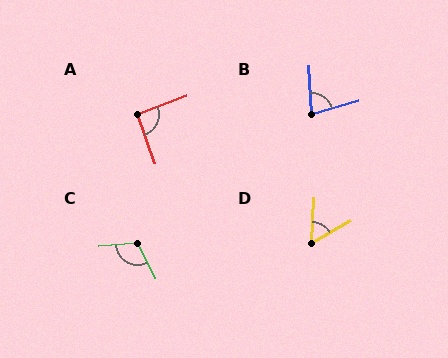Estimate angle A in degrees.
Approximately 91 degrees.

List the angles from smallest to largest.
D (57°), B (76°), A (91°), C (111°).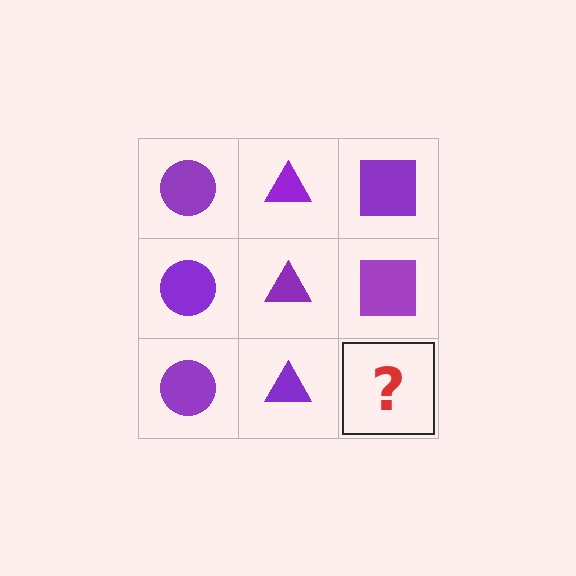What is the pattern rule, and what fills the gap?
The rule is that each column has a consistent shape. The gap should be filled with a purple square.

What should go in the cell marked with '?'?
The missing cell should contain a purple square.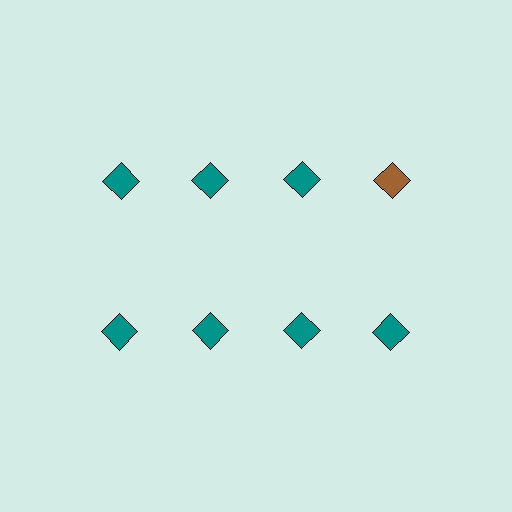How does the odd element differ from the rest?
It has a different color: brown instead of teal.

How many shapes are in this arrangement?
There are 8 shapes arranged in a grid pattern.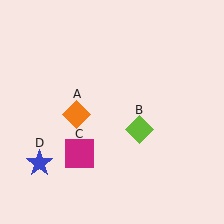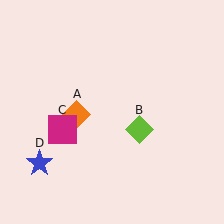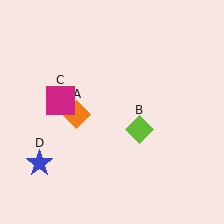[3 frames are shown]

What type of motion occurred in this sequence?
The magenta square (object C) rotated clockwise around the center of the scene.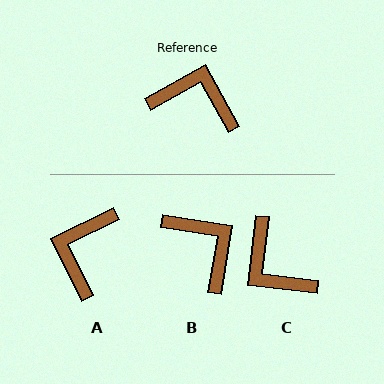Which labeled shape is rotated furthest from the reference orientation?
C, about 144 degrees away.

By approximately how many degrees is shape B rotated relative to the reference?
Approximately 39 degrees clockwise.